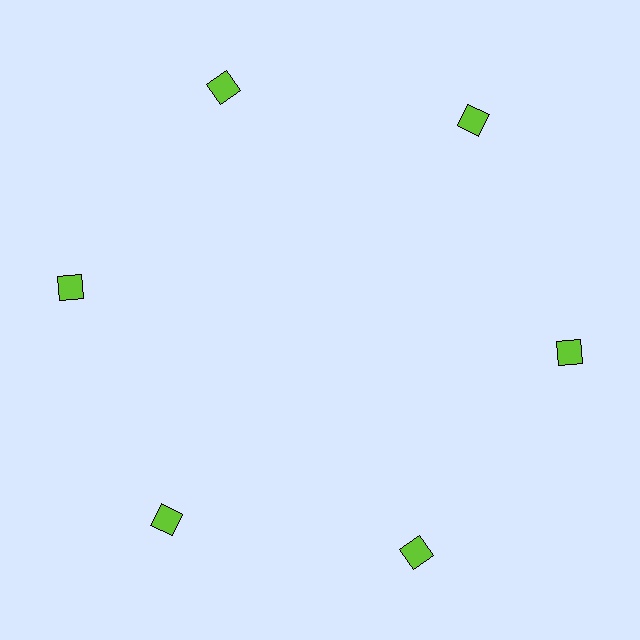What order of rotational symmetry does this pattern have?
This pattern has 6-fold rotational symmetry.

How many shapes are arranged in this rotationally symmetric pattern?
There are 6 shapes, arranged in 6 groups of 1.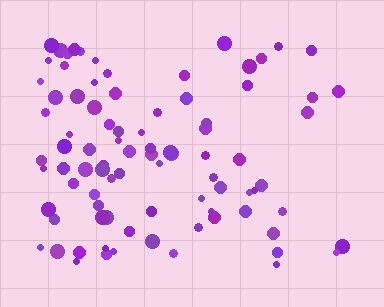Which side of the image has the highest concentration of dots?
The left.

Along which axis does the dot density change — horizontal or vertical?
Horizontal.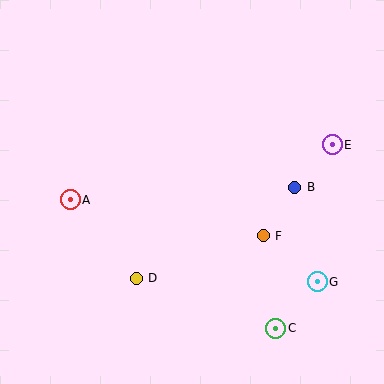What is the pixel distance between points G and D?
The distance between G and D is 181 pixels.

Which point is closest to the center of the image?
Point F at (263, 236) is closest to the center.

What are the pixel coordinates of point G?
Point G is at (317, 282).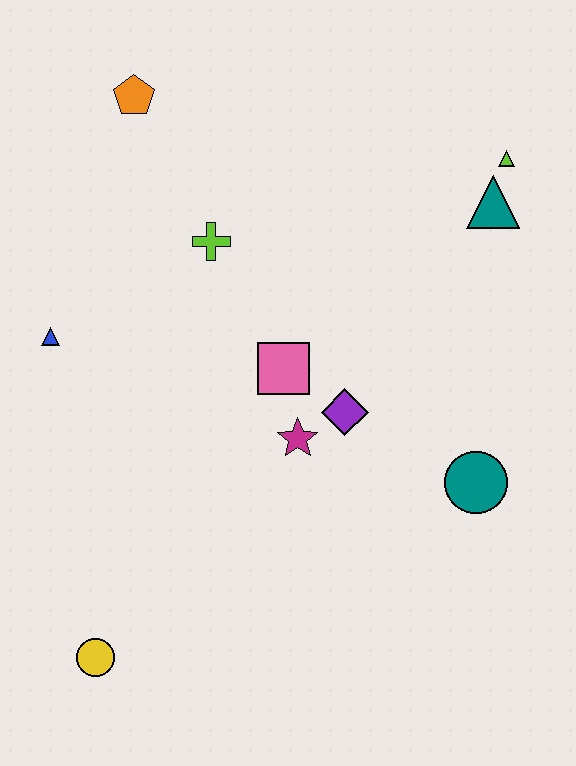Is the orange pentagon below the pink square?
No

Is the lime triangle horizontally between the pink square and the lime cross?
No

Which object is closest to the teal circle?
The purple diamond is closest to the teal circle.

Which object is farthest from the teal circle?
The orange pentagon is farthest from the teal circle.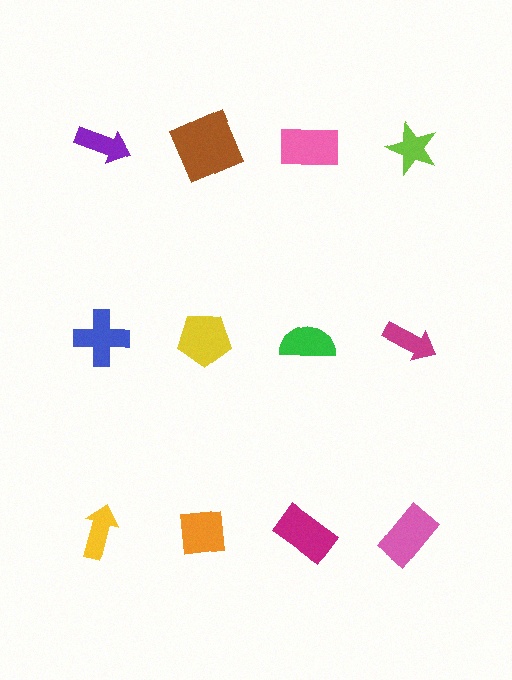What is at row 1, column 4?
A lime star.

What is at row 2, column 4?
A magenta arrow.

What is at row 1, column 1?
A purple arrow.